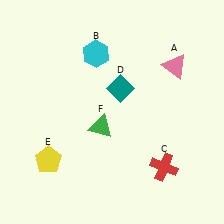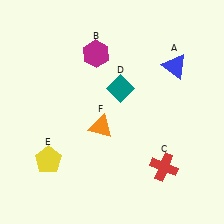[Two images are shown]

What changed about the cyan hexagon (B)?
In Image 1, B is cyan. In Image 2, it changed to magenta.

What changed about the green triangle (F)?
In Image 1, F is green. In Image 2, it changed to orange.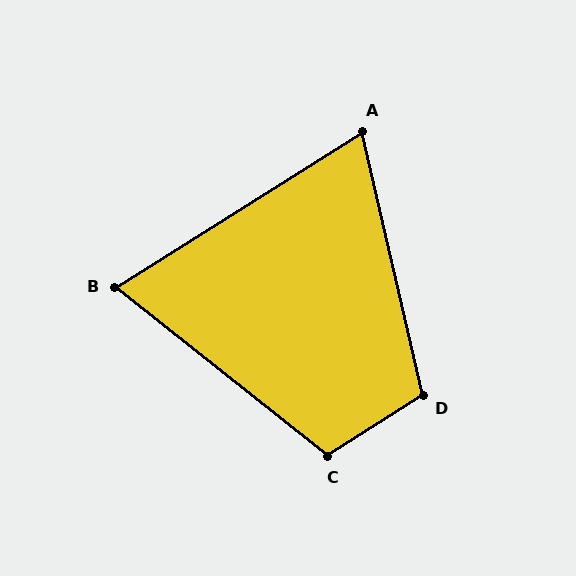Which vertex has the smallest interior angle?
B, at approximately 71 degrees.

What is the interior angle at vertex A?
Approximately 71 degrees (acute).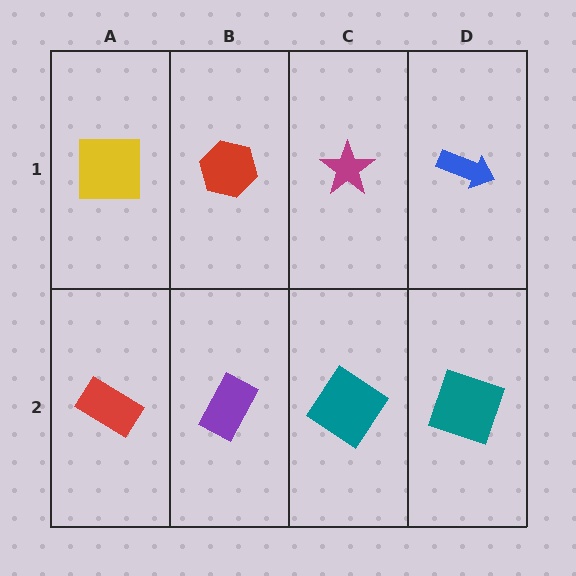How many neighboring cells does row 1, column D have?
2.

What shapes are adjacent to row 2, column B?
A red hexagon (row 1, column B), a red rectangle (row 2, column A), a teal diamond (row 2, column C).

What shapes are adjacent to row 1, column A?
A red rectangle (row 2, column A), a red hexagon (row 1, column B).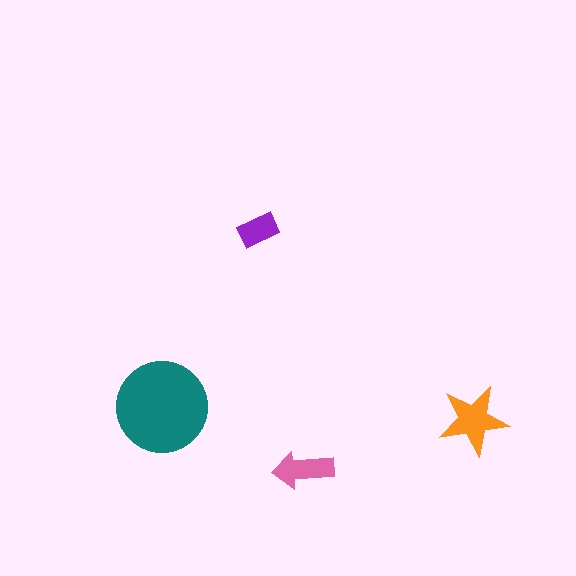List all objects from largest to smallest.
The teal circle, the orange star, the pink arrow, the purple rectangle.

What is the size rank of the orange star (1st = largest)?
2nd.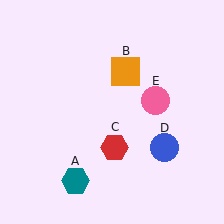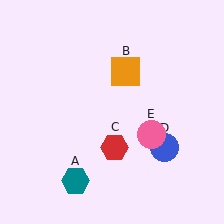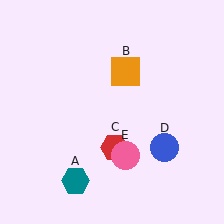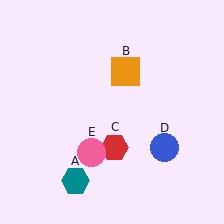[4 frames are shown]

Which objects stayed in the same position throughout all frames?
Teal hexagon (object A) and orange square (object B) and red hexagon (object C) and blue circle (object D) remained stationary.